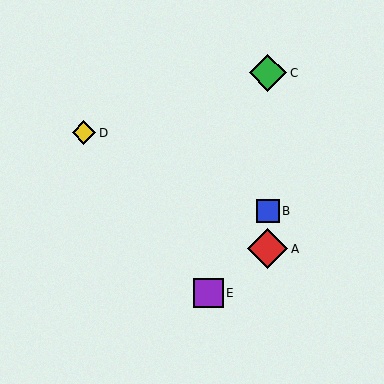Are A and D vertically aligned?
No, A is at x≈268 and D is at x≈84.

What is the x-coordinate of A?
Object A is at x≈268.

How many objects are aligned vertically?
3 objects (A, B, C) are aligned vertically.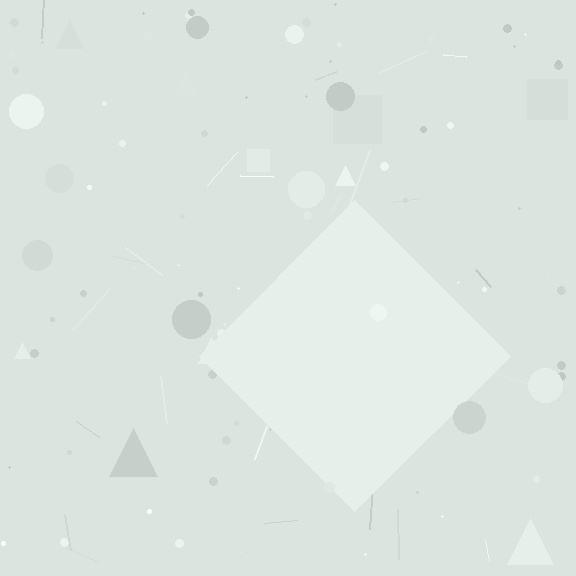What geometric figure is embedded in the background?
A diamond is embedded in the background.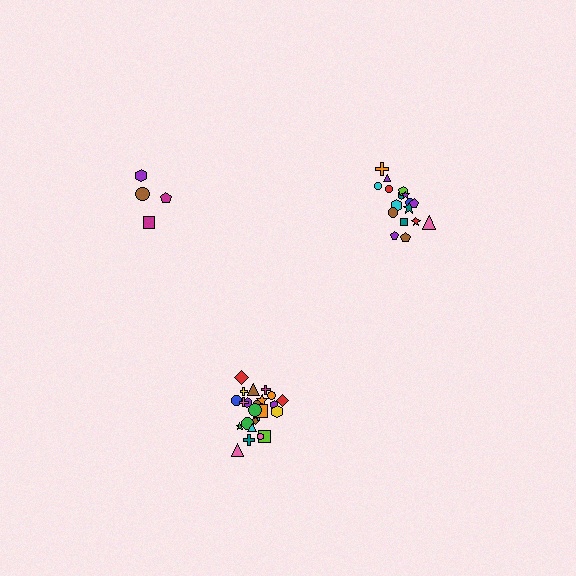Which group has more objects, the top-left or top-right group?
The top-right group.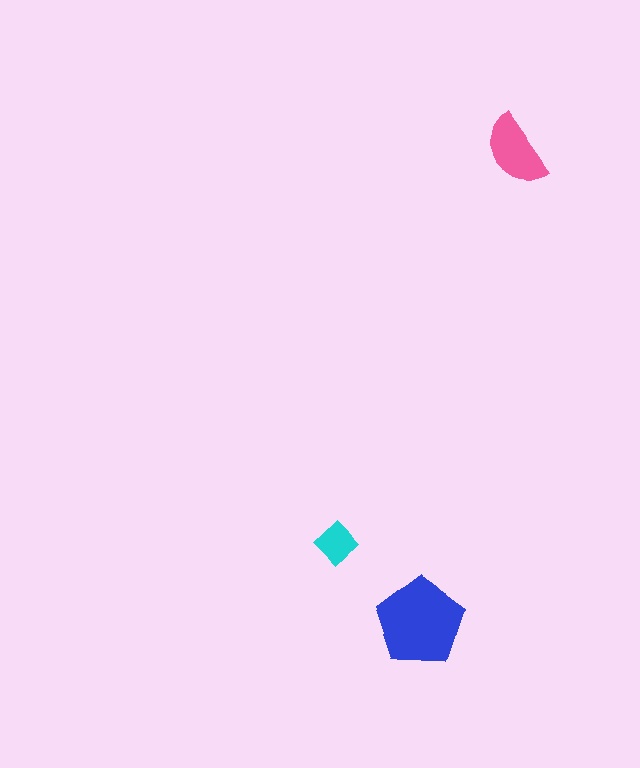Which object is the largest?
The blue pentagon.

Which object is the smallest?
The cyan diamond.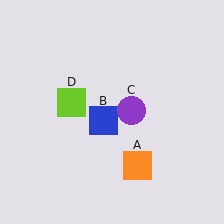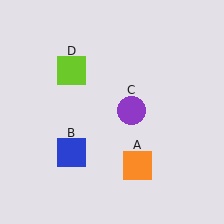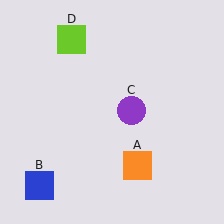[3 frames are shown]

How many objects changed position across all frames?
2 objects changed position: blue square (object B), lime square (object D).